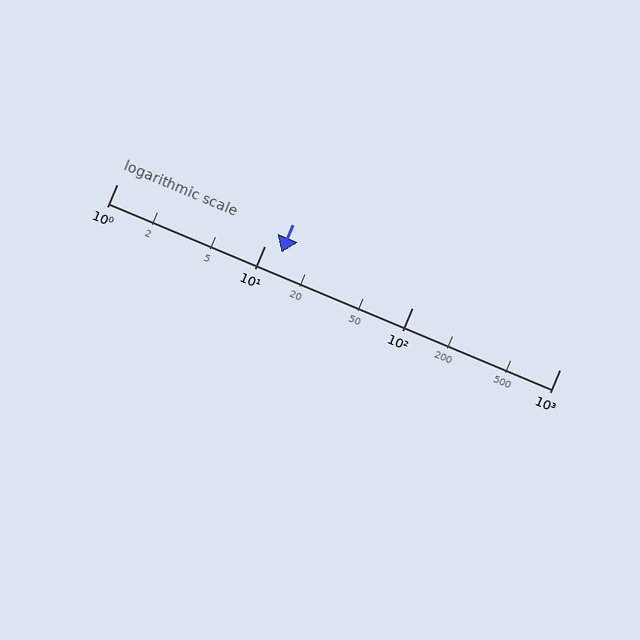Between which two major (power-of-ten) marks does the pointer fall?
The pointer is between 10 and 100.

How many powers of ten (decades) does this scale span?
The scale spans 3 decades, from 1 to 1000.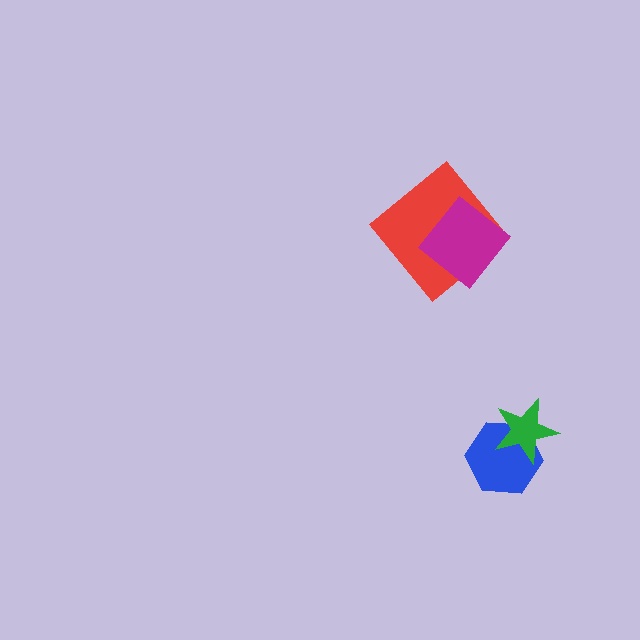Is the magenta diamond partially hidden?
No, no other shape covers it.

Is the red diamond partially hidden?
Yes, it is partially covered by another shape.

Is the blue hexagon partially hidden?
Yes, it is partially covered by another shape.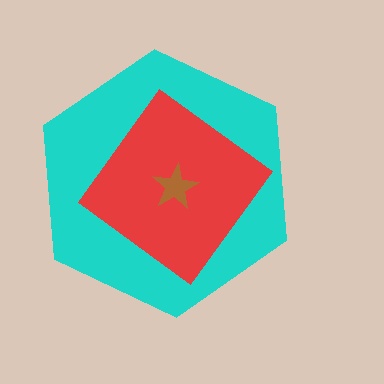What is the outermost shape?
The cyan hexagon.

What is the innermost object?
The brown star.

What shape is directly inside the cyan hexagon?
The red diamond.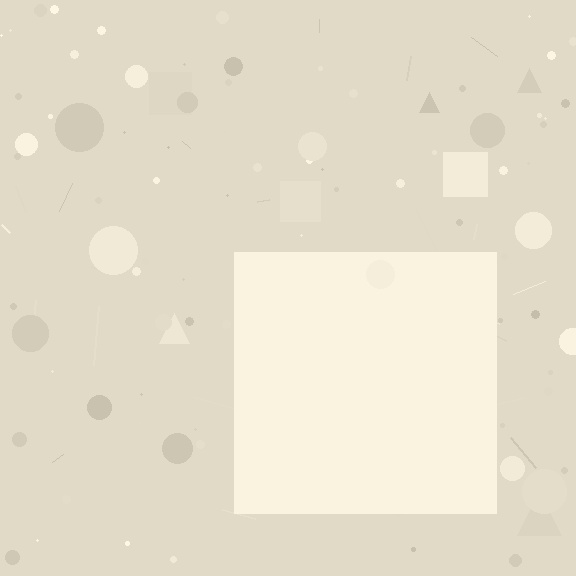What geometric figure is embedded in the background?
A square is embedded in the background.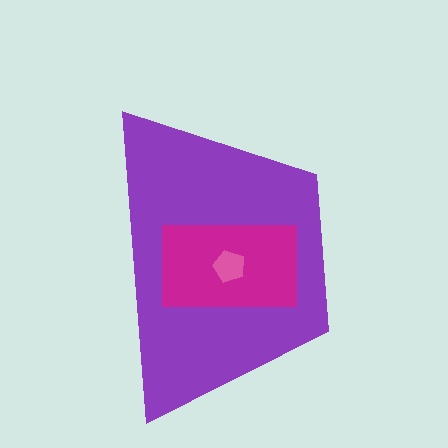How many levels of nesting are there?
3.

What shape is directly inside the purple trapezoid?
The magenta rectangle.